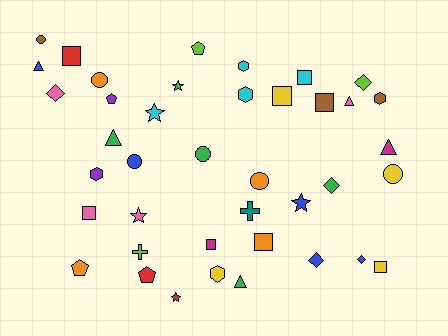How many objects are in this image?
There are 40 objects.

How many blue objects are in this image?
There are 5 blue objects.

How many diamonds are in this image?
There are 5 diamonds.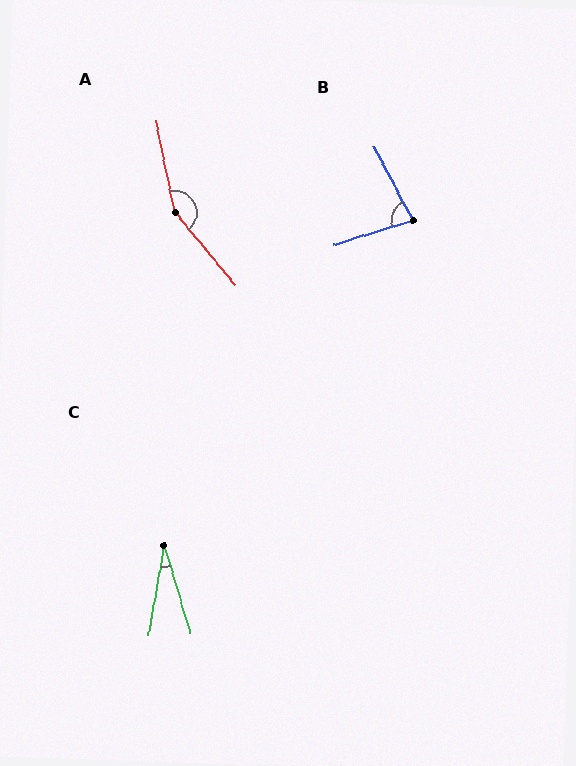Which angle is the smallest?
C, at approximately 26 degrees.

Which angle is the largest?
A, at approximately 151 degrees.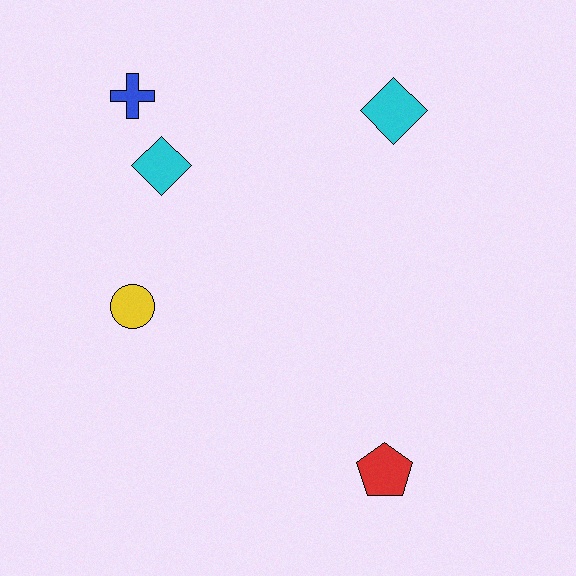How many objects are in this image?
There are 5 objects.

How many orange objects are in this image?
There are no orange objects.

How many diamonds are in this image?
There are 2 diamonds.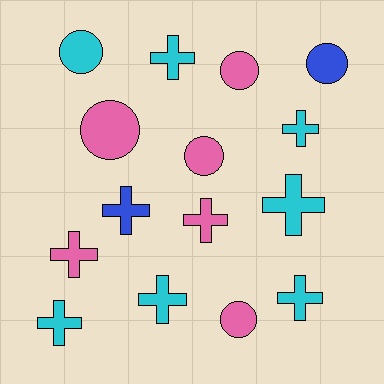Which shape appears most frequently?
Cross, with 9 objects.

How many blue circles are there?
There is 1 blue circle.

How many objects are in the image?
There are 15 objects.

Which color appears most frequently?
Cyan, with 7 objects.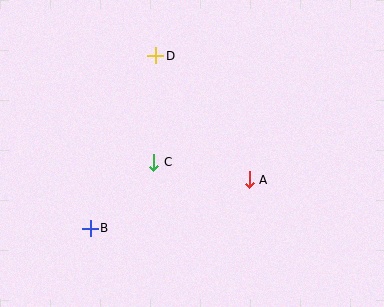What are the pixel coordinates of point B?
Point B is at (90, 228).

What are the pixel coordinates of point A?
Point A is at (249, 180).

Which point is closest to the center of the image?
Point C at (154, 162) is closest to the center.